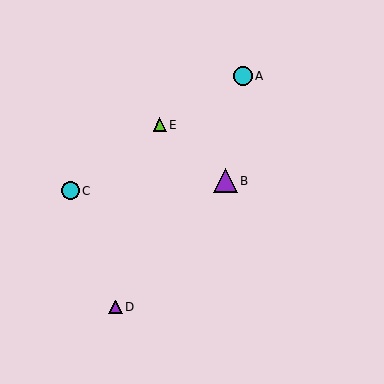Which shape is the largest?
The purple triangle (labeled B) is the largest.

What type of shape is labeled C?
Shape C is a cyan circle.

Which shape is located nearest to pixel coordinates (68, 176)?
The cyan circle (labeled C) at (70, 191) is nearest to that location.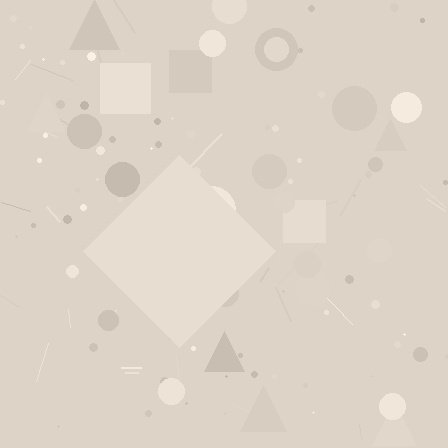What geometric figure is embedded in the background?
A diamond is embedded in the background.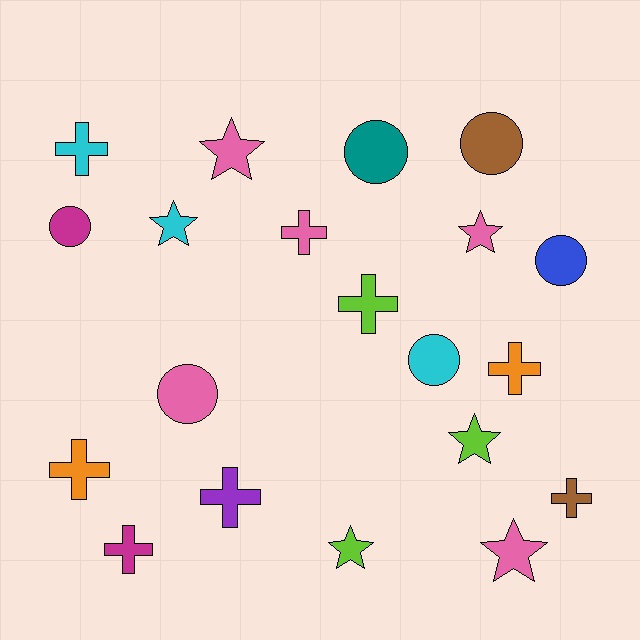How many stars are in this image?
There are 6 stars.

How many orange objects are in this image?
There are 2 orange objects.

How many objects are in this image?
There are 20 objects.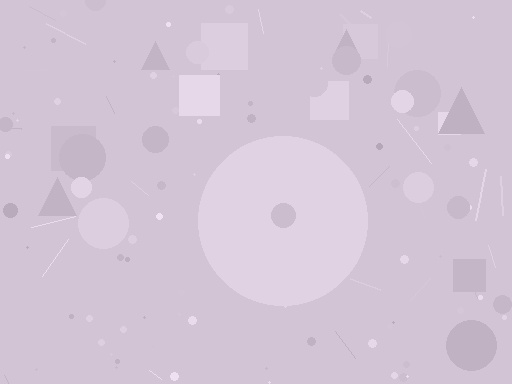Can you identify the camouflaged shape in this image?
The camouflaged shape is a circle.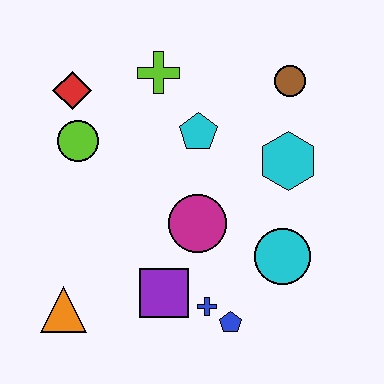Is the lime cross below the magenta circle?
No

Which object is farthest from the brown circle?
The orange triangle is farthest from the brown circle.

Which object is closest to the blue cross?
The blue pentagon is closest to the blue cross.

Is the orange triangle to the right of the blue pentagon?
No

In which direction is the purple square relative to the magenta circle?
The purple square is below the magenta circle.